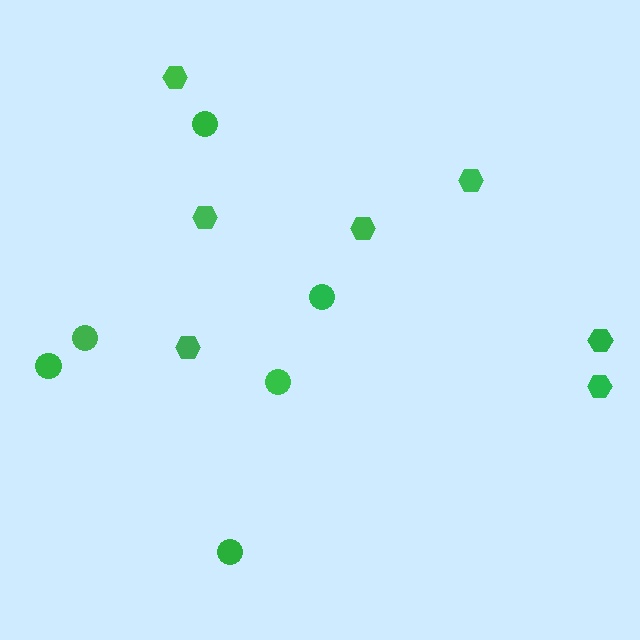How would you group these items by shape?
There are 2 groups: one group of circles (6) and one group of hexagons (7).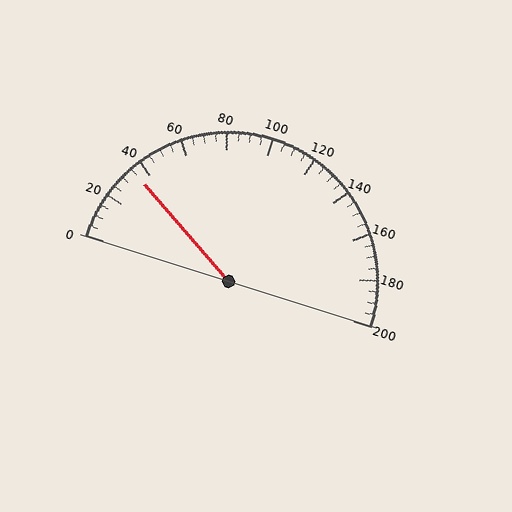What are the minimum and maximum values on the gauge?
The gauge ranges from 0 to 200.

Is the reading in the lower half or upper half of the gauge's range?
The reading is in the lower half of the range (0 to 200).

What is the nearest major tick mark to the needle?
The nearest major tick mark is 40.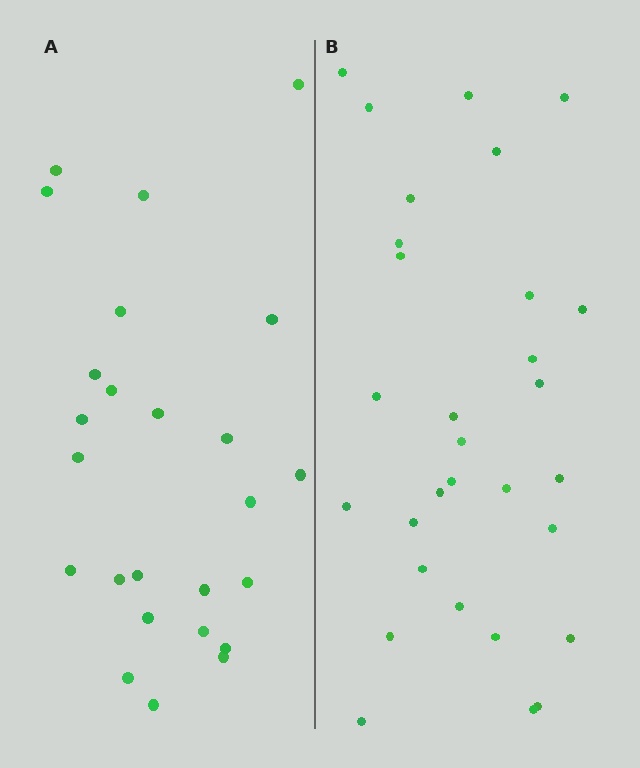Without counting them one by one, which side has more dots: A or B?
Region B (the right region) has more dots.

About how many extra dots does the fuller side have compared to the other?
Region B has about 5 more dots than region A.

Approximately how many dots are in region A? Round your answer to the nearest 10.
About 20 dots. (The exact count is 25, which rounds to 20.)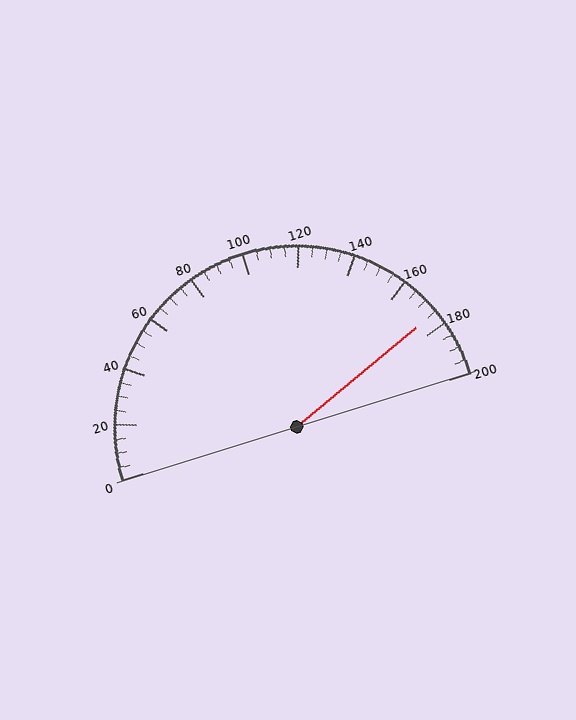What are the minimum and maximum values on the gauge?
The gauge ranges from 0 to 200.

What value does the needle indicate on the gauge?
The needle indicates approximately 175.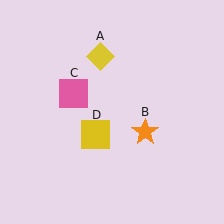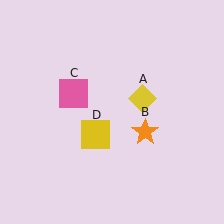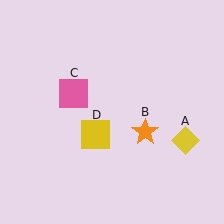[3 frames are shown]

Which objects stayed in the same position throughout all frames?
Orange star (object B) and pink square (object C) and yellow square (object D) remained stationary.